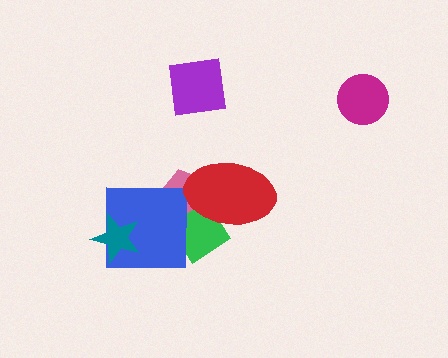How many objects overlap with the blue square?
3 objects overlap with the blue square.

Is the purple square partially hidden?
No, no other shape covers it.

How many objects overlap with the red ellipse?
2 objects overlap with the red ellipse.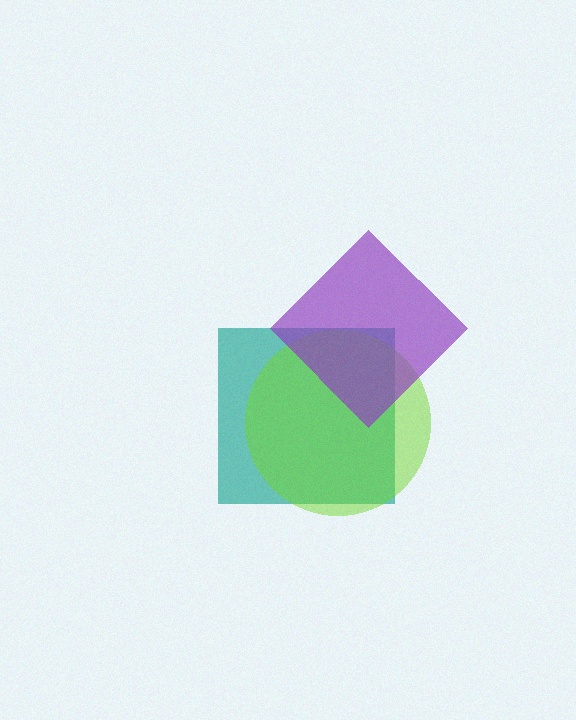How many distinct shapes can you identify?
There are 3 distinct shapes: a teal square, a lime circle, a purple diamond.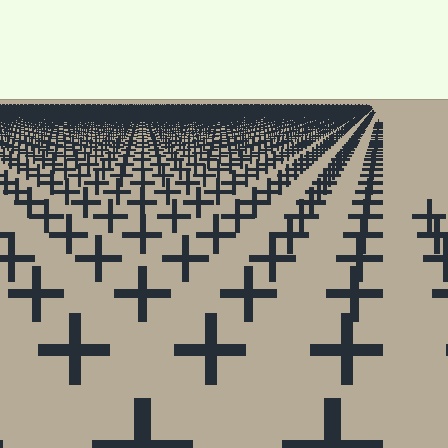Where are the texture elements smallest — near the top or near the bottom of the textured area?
Near the top.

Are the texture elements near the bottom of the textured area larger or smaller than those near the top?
Larger. Near the bottom, elements are closer to the viewer and appear at a bigger on-screen size.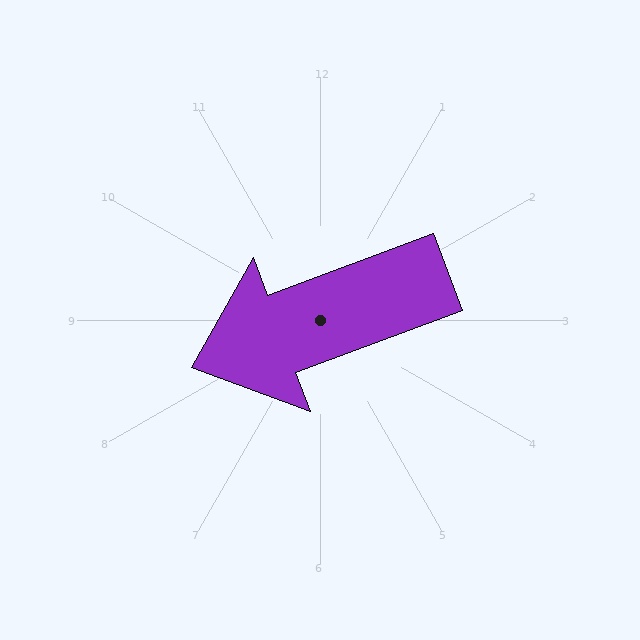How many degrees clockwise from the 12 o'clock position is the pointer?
Approximately 250 degrees.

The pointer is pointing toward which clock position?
Roughly 8 o'clock.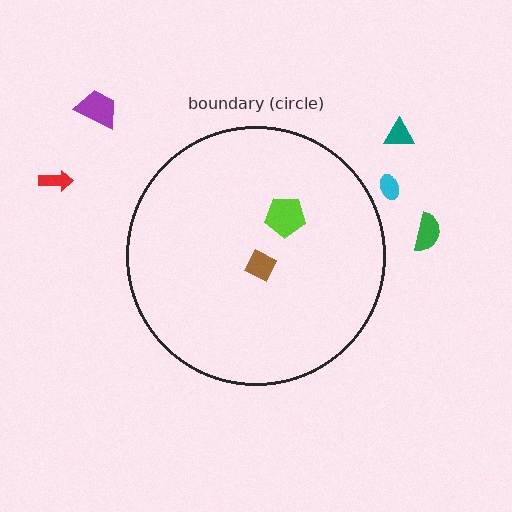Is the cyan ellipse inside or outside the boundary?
Outside.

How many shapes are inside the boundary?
2 inside, 5 outside.